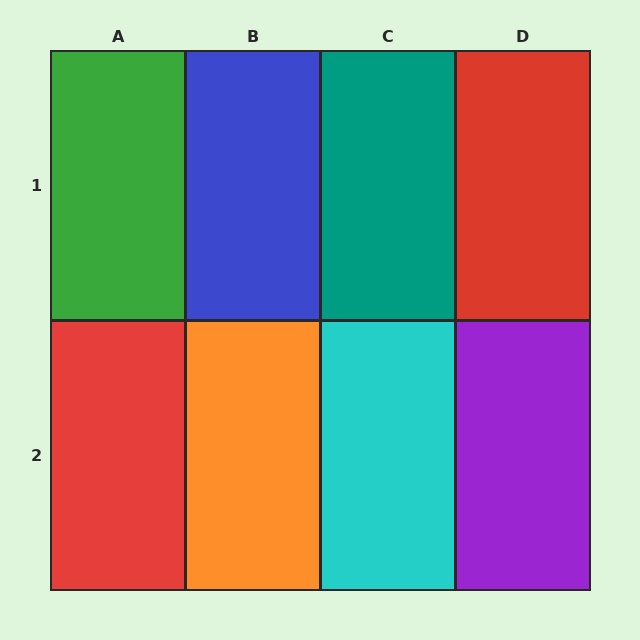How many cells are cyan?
1 cell is cyan.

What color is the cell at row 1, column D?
Red.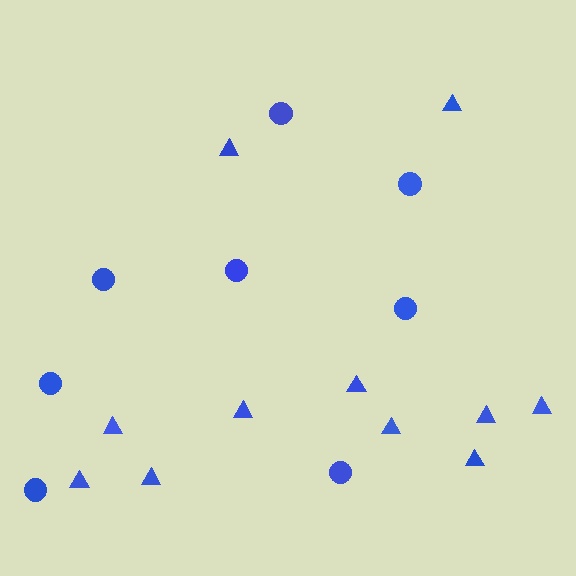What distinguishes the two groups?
There are 2 groups: one group of circles (8) and one group of triangles (11).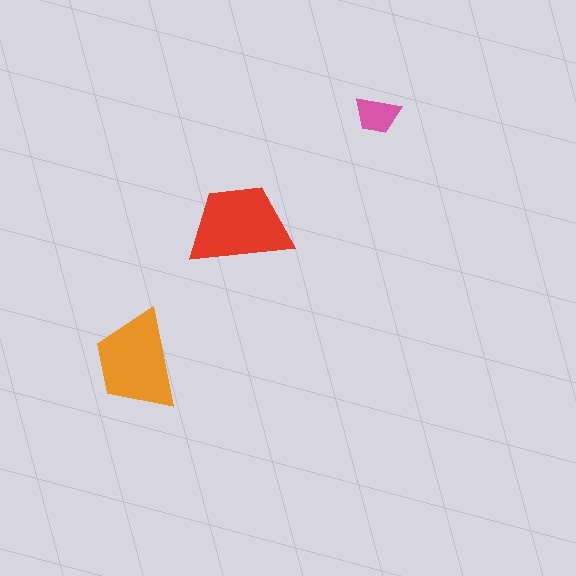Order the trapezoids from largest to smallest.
the red one, the orange one, the pink one.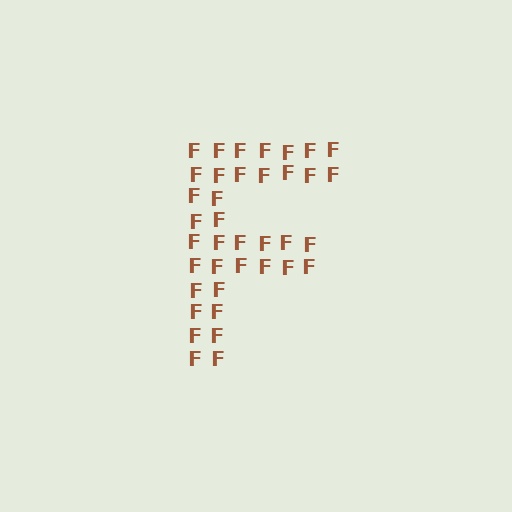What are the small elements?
The small elements are letter F's.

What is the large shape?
The large shape is the letter F.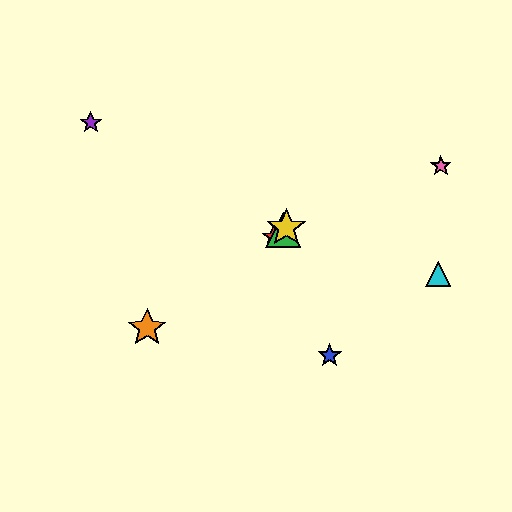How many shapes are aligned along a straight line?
4 shapes (the red star, the green triangle, the yellow star, the orange star) are aligned along a straight line.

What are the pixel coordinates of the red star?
The red star is at (274, 237).